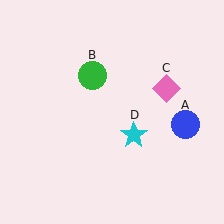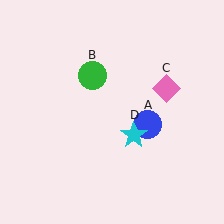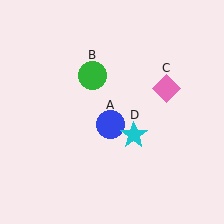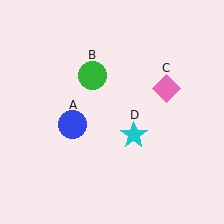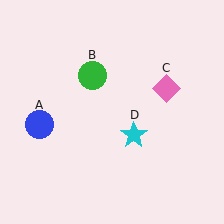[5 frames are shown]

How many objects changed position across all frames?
1 object changed position: blue circle (object A).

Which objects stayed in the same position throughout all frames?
Green circle (object B) and pink diamond (object C) and cyan star (object D) remained stationary.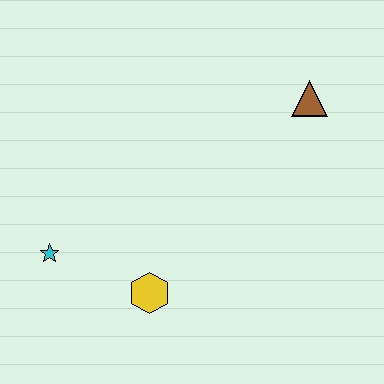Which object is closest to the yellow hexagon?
The cyan star is closest to the yellow hexagon.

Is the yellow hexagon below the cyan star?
Yes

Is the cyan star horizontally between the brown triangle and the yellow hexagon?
No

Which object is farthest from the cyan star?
The brown triangle is farthest from the cyan star.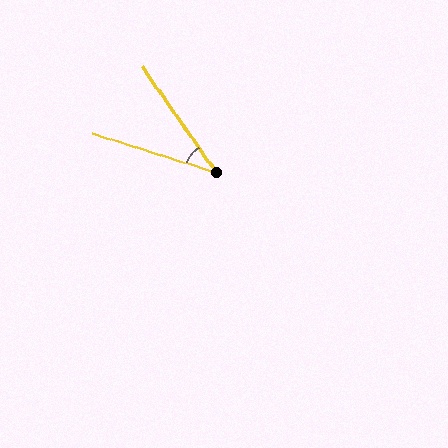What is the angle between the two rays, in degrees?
Approximately 38 degrees.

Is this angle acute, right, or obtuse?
It is acute.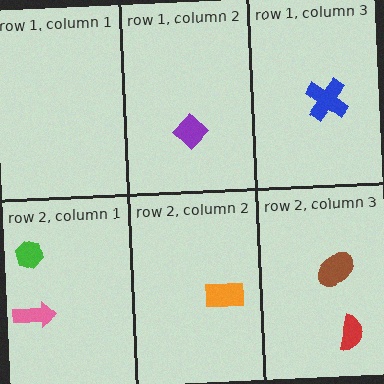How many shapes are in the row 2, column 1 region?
2.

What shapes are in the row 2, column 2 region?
The orange rectangle.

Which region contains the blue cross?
The row 1, column 3 region.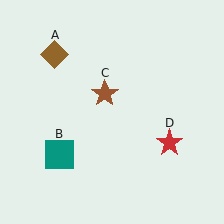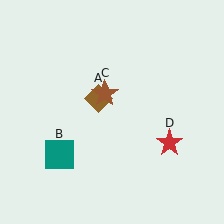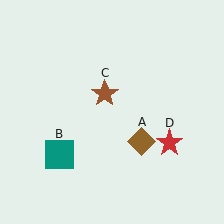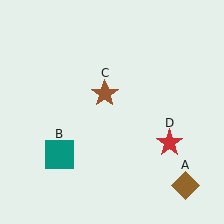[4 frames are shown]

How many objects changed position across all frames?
1 object changed position: brown diamond (object A).